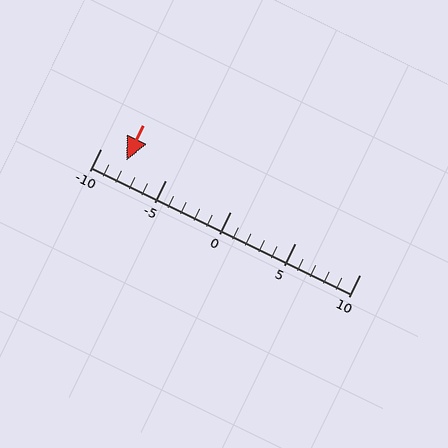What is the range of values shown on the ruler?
The ruler shows values from -10 to 10.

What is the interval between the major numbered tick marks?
The major tick marks are spaced 5 units apart.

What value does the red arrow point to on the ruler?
The red arrow points to approximately -8.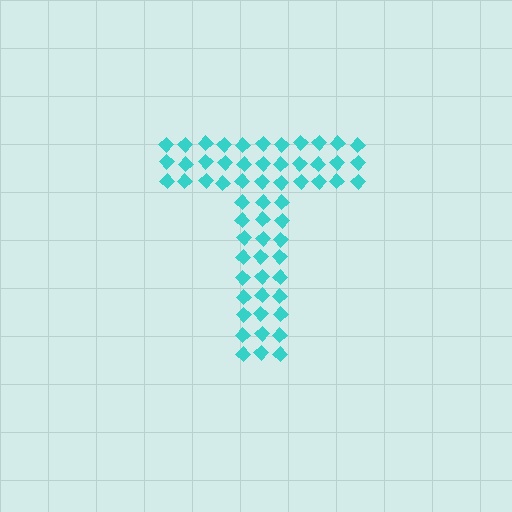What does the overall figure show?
The overall figure shows the letter T.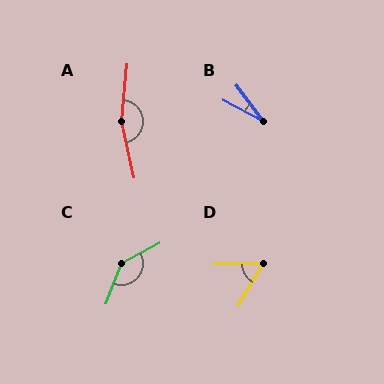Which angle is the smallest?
B, at approximately 25 degrees.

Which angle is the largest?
A, at approximately 162 degrees.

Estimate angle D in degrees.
Approximately 59 degrees.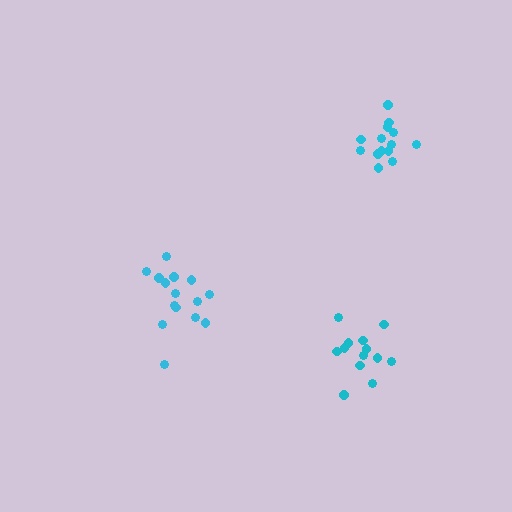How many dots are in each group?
Group 1: 15 dots, Group 2: 13 dots, Group 3: 14 dots (42 total).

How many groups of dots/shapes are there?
There are 3 groups.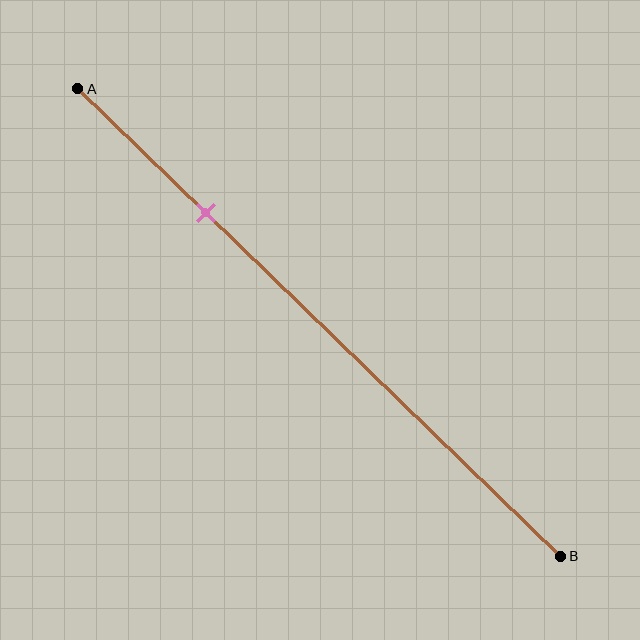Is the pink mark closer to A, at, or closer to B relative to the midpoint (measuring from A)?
The pink mark is closer to point A than the midpoint of segment AB.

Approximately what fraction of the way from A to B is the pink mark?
The pink mark is approximately 25% of the way from A to B.